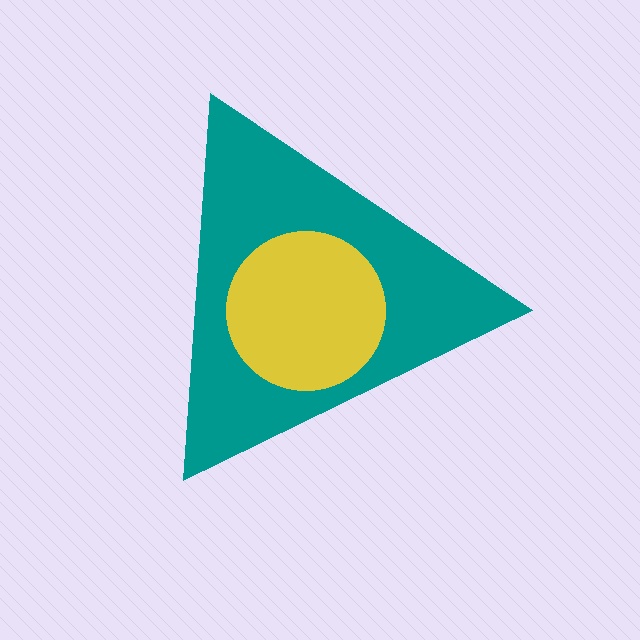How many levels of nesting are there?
2.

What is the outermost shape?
The teal triangle.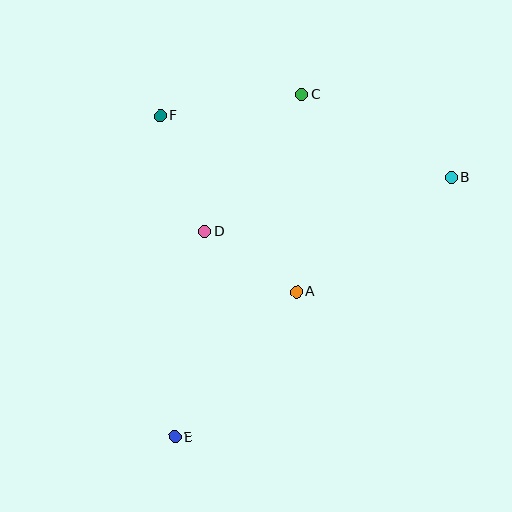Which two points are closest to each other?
Points A and D are closest to each other.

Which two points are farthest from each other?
Points B and E are farthest from each other.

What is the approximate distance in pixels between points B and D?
The distance between B and D is approximately 252 pixels.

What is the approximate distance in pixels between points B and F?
The distance between B and F is approximately 298 pixels.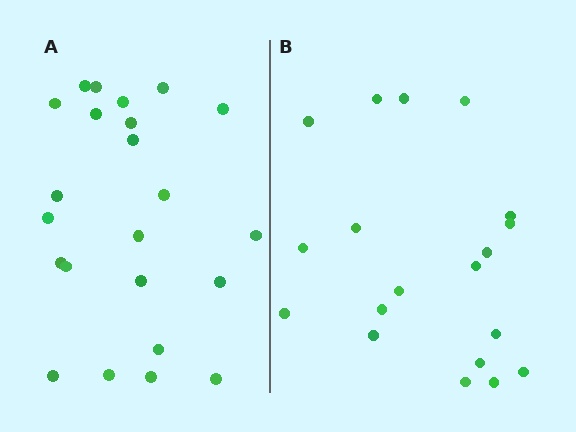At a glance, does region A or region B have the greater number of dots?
Region A (the left region) has more dots.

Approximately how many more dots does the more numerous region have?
Region A has about 4 more dots than region B.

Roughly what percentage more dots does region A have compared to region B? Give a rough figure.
About 20% more.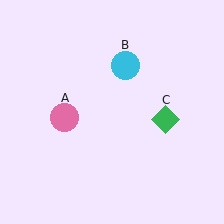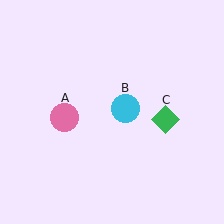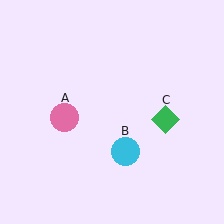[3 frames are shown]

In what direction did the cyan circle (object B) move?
The cyan circle (object B) moved down.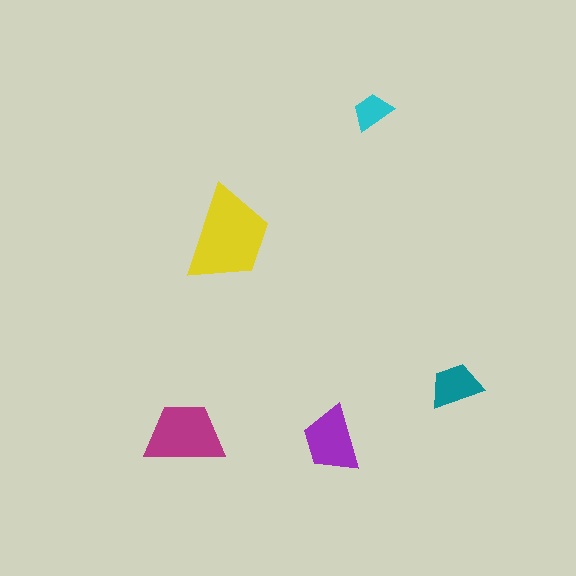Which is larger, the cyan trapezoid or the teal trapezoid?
The teal one.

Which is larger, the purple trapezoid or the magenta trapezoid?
The magenta one.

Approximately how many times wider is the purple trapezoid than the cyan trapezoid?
About 1.5 times wider.